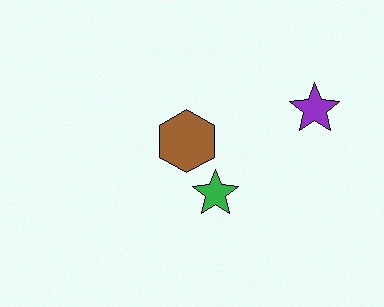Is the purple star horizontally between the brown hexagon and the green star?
No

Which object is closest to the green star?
The brown hexagon is closest to the green star.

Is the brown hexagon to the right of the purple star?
No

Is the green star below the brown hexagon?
Yes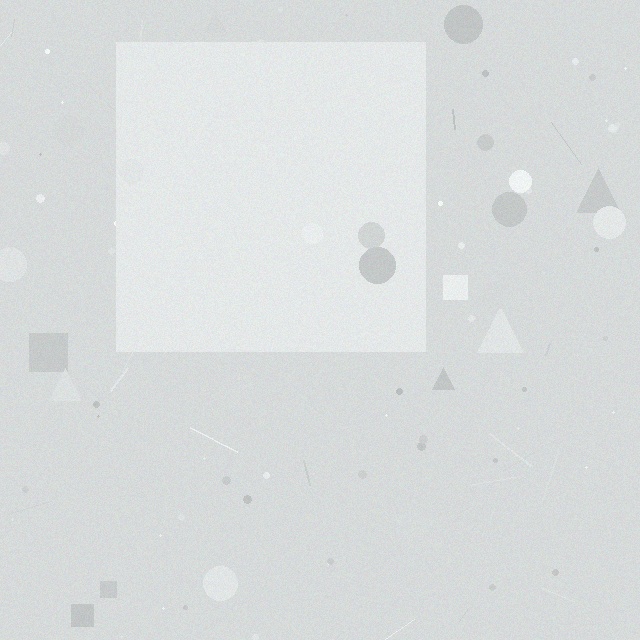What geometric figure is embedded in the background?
A square is embedded in the background.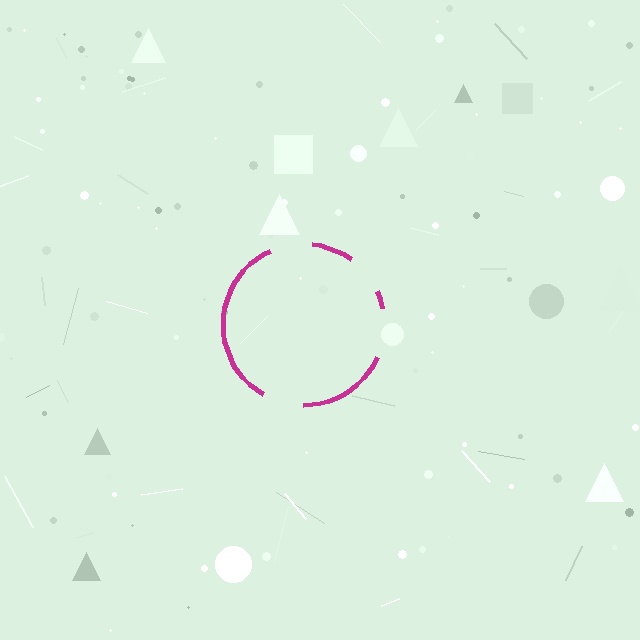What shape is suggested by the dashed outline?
The dashed outline suggests a circle.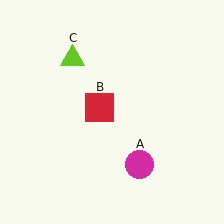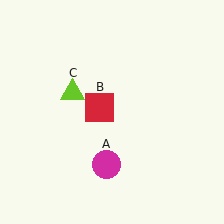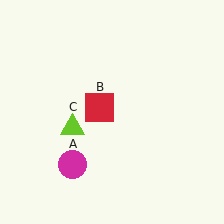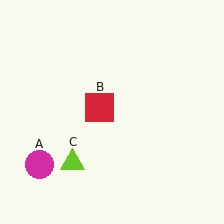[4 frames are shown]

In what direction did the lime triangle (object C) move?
The lime triangle (object C) moved down.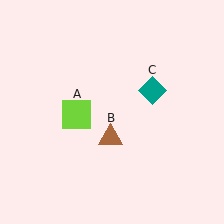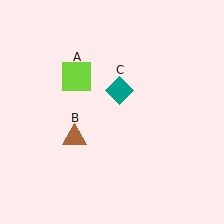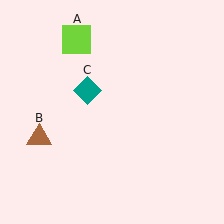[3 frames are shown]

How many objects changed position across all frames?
3 objects changed position: lime square (object A), brown triangle (object B), teal diamond (object C).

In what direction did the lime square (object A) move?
The lime square (object A) moved up.